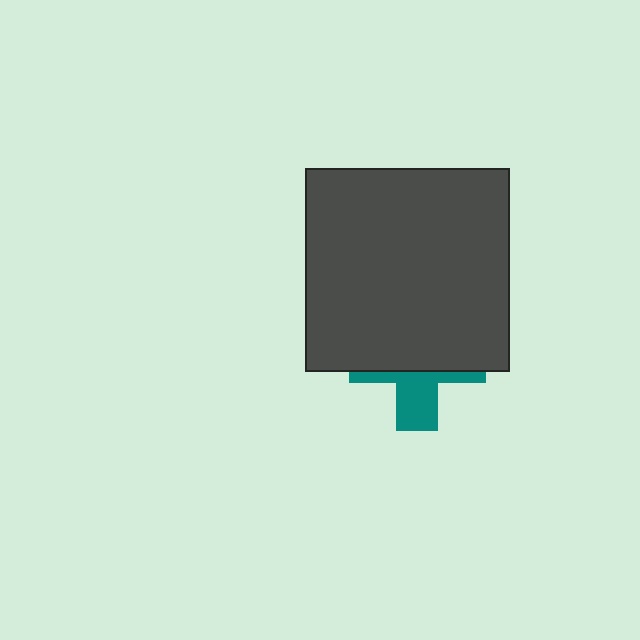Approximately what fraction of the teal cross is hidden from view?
Roughly 63% of the teal cross is hidden behind the dark gray square.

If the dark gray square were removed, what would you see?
You would see the complete teal cross.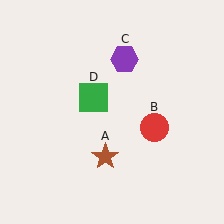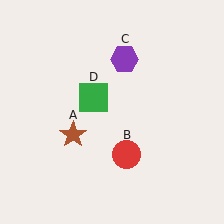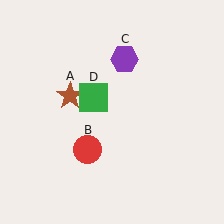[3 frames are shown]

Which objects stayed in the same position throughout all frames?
Purple hexagon (object C) and green square (object D) remained stationary.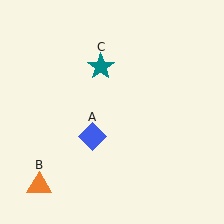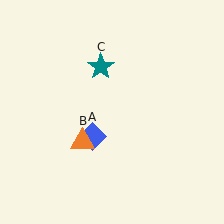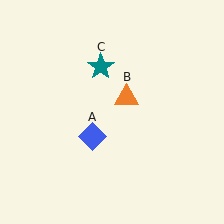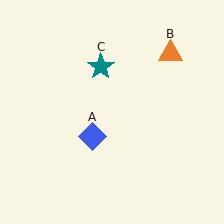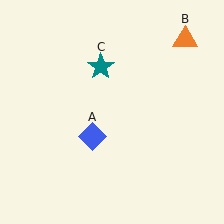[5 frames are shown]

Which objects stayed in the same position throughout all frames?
Blue diamond (object A) and teal star (object C) remained stationary.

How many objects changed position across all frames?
1 object changed position: orange triangle (object B).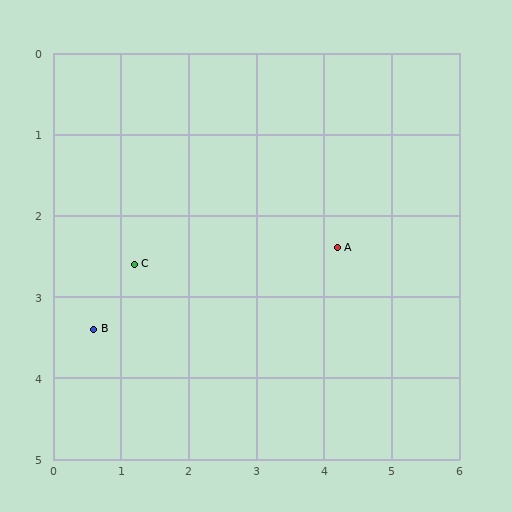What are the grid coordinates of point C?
Point C is at approximately (1.2, 2.6).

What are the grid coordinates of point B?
Point B is at approximately (0.6, 3.4).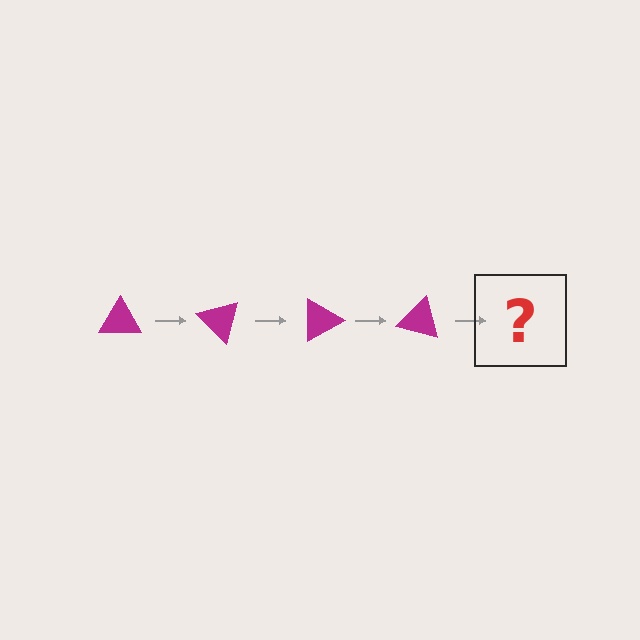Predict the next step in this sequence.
The next step is a magenta triangle rotated 180 degrees.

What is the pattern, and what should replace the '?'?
The pattern is that the triangle rotates 45 degrees each step. The '?' should be a magenta triangle rotated 180 degrees.